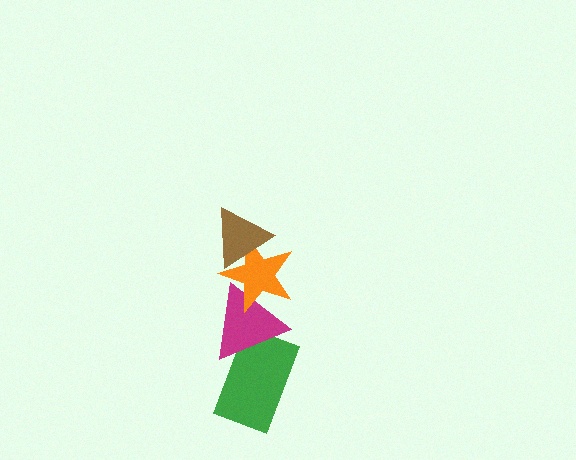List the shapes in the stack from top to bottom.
From top to bottom: the brown triangle, the orange star, the magenta triangle, the green rectangle.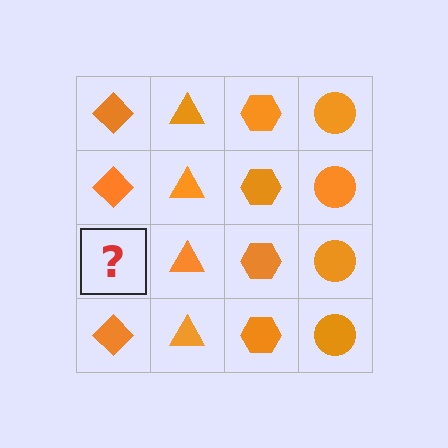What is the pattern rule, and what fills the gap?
The rule is that each column has a consistent shape. The gap should be filled with an orange diamond.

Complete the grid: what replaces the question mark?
The question mark should be replaced with an orange diamond.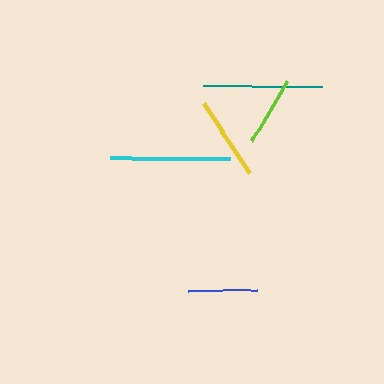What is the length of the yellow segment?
The yellow segment is approximately 85 pixels long.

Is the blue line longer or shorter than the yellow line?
The yellow line is longer than the blue line.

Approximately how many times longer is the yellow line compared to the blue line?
The yellow line is approximately 1.2 times the length of the blue line.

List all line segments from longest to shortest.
From longest to shortest: cyan, teal, yellow, blue, lime.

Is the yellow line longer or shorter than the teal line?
The teal line is longer than the yellow line.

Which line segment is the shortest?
The lime line is the shortest at approximately 69 pixels.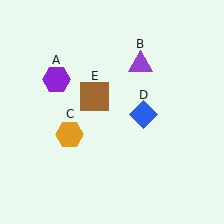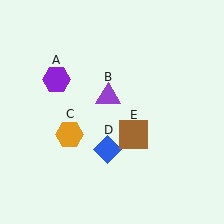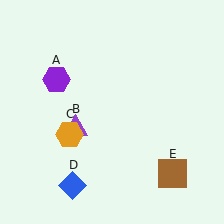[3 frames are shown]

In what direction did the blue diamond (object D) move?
The blue diamond (object D) moved down and to the left.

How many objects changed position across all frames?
3 objects changed position: purple triangle (object B), blue diamond (object D), brown square (object E).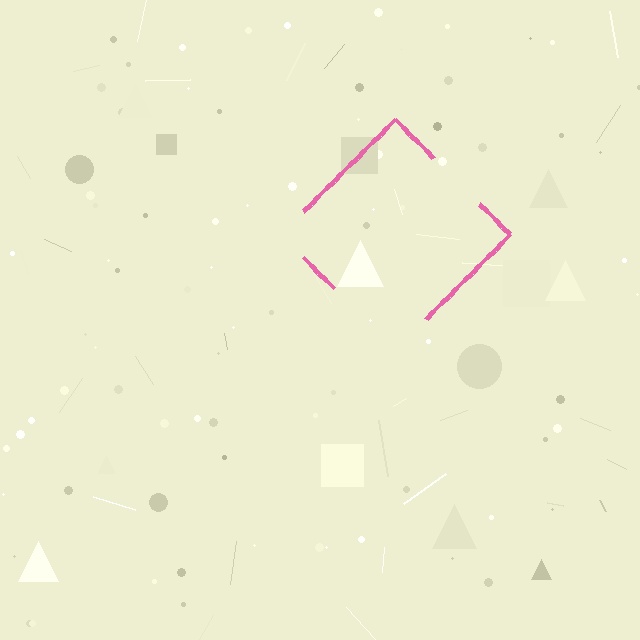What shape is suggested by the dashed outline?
The dashed outline suggests a diamond.